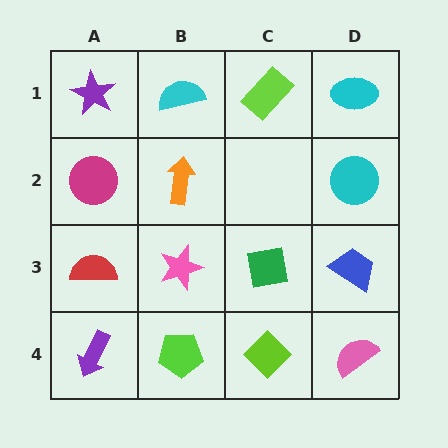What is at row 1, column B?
A cyan semicircle.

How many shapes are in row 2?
3 shapes.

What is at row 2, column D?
A cyan circle.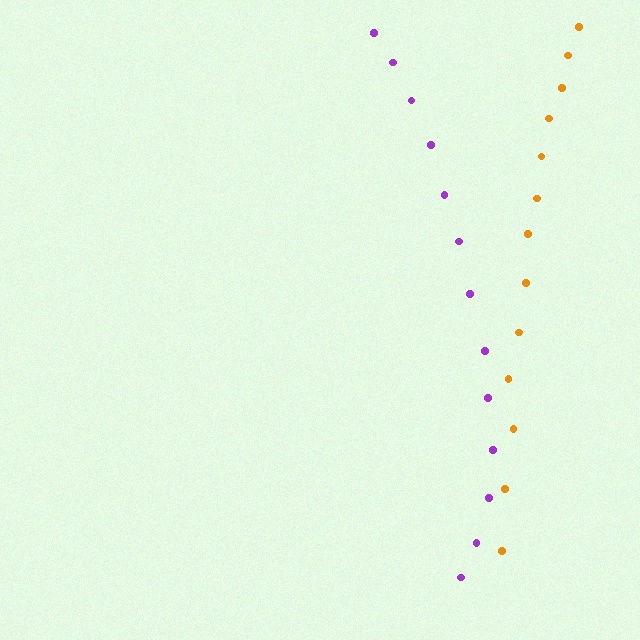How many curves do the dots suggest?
There are 2 distinct paths.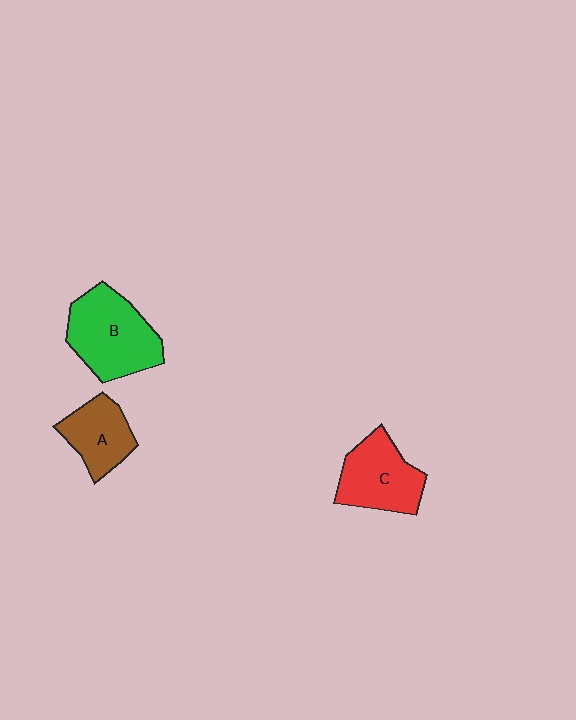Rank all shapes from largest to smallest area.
From largest to smallest: B (green), C (red), A (brown).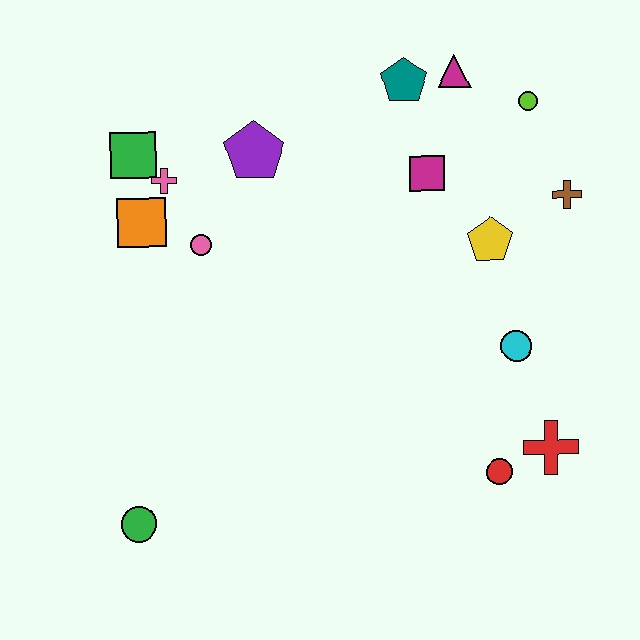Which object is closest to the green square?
The pink cross is closest to the green square.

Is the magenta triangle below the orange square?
No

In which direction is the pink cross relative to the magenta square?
The pink cross is to the left of the magenta square.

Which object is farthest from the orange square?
The red cross is farthest from the orange square.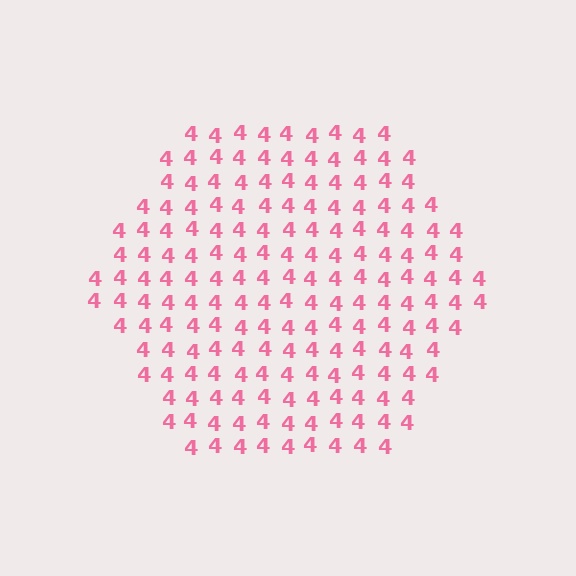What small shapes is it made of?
It is made of small digit 4's.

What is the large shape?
The large shape is a hexagon.